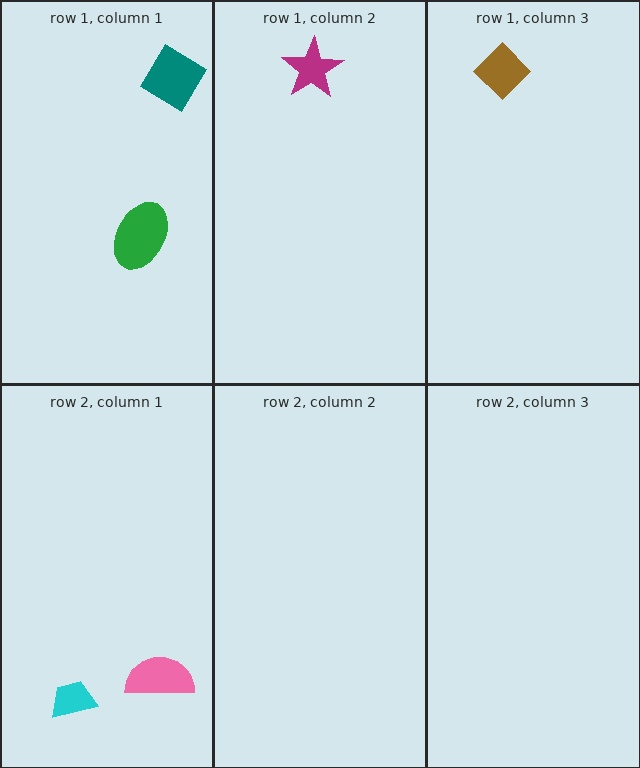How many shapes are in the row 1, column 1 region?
2.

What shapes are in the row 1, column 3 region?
The brown diamond.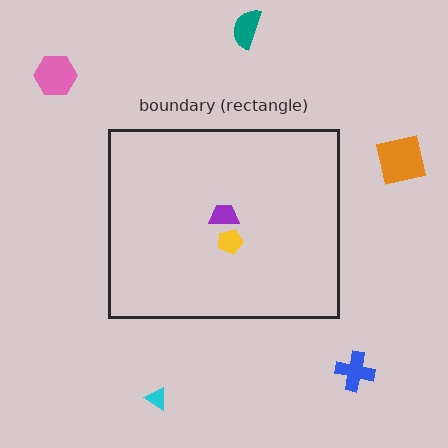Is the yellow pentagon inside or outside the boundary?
Inside.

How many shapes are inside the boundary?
2 inside, 5 outside.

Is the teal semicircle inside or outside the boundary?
Outside.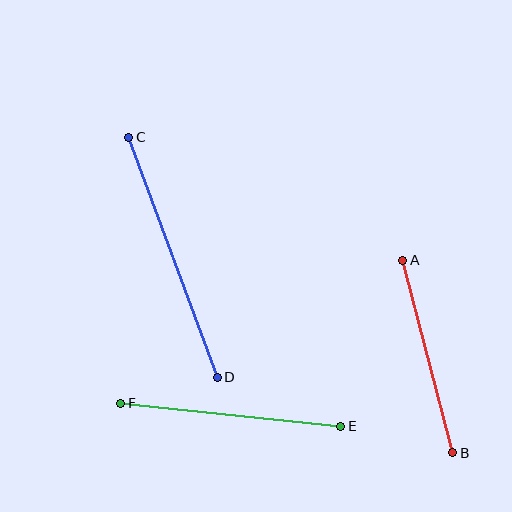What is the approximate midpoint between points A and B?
The midpoint is at approximately (428, 357) pixels.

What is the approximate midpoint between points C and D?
The midpoint is at approximately (173, 257) pixels.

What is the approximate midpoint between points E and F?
The midpoint is at approximately (231, 415) pixels.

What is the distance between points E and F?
The distance is approximately 221 pixels.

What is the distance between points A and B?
The distance is approximately 199 pixels.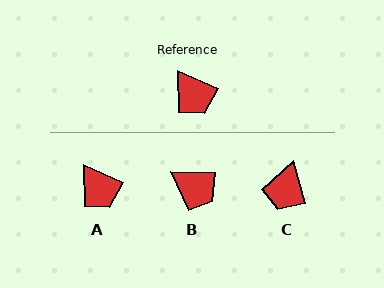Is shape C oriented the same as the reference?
No, it is off by about 49 degrees.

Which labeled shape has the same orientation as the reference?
A.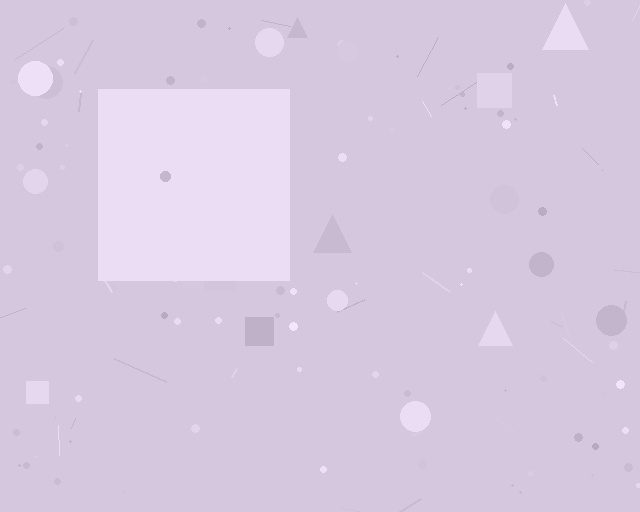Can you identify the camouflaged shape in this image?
The camouflaged shape is a square.